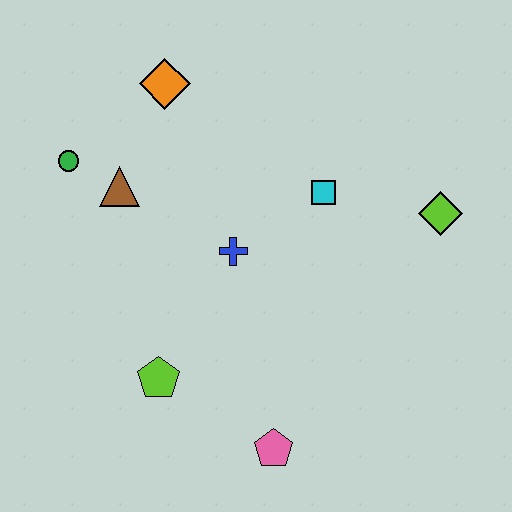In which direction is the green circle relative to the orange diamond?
The green circle is to the left of the orange diamond.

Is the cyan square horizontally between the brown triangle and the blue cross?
No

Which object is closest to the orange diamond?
The brown triangle is closest to the orange diamond.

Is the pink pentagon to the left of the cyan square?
Yes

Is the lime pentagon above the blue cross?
No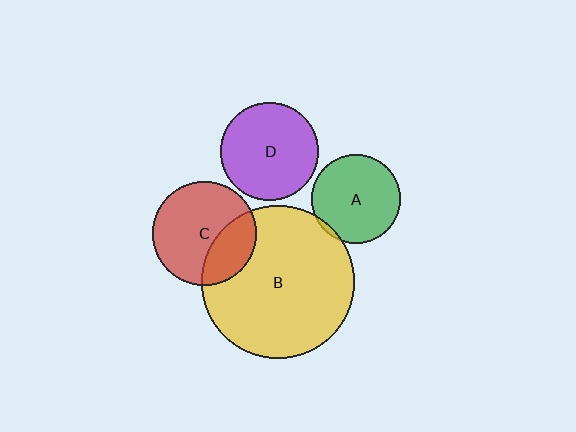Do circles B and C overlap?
Yes.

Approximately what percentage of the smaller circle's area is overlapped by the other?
Approximately 30%.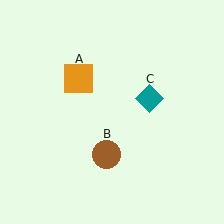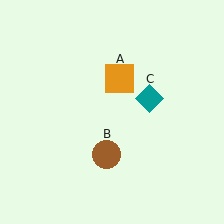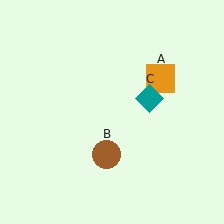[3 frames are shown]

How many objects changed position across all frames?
1 object changed position: orange square (object A).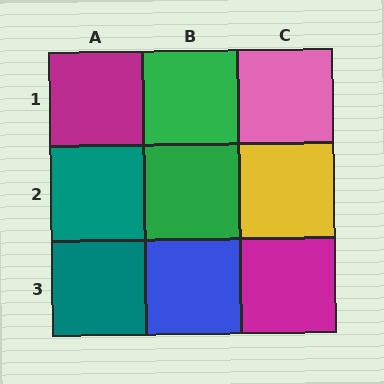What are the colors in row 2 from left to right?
Teal, green, yellow.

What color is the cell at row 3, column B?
Blue.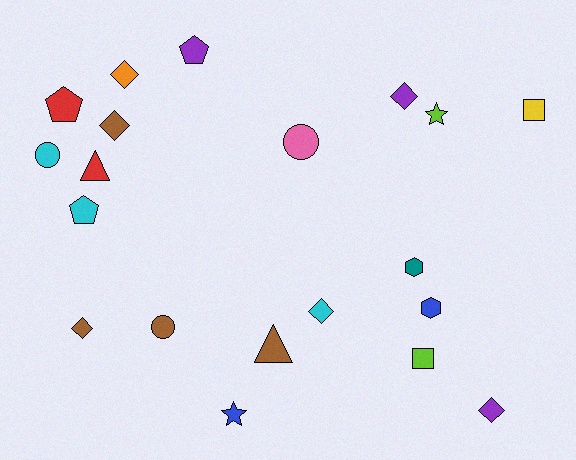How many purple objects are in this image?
There are 3 purple objects.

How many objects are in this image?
There are 20 objects.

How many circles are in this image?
There are 3 circles.